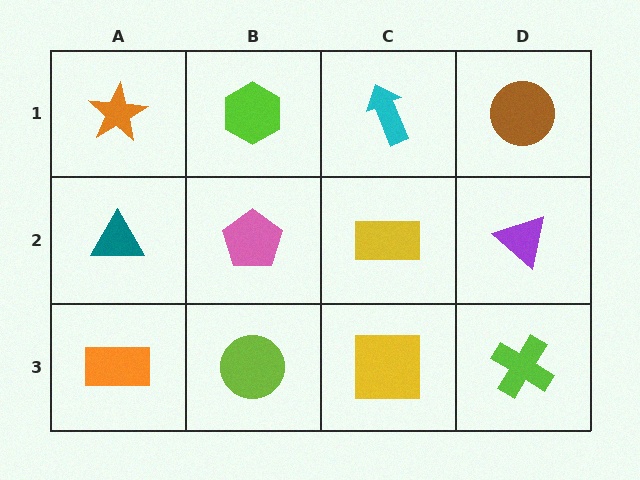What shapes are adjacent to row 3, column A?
A teal triangle (row 2, column A), a lime circle (row 3, column B).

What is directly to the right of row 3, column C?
A lime cross.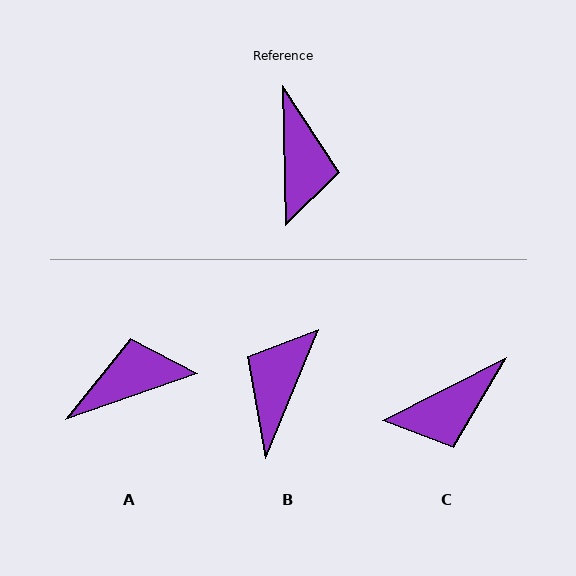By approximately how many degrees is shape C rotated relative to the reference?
Approximately 64 degrees clockwise.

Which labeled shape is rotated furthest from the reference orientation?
B, about 157 degrees away.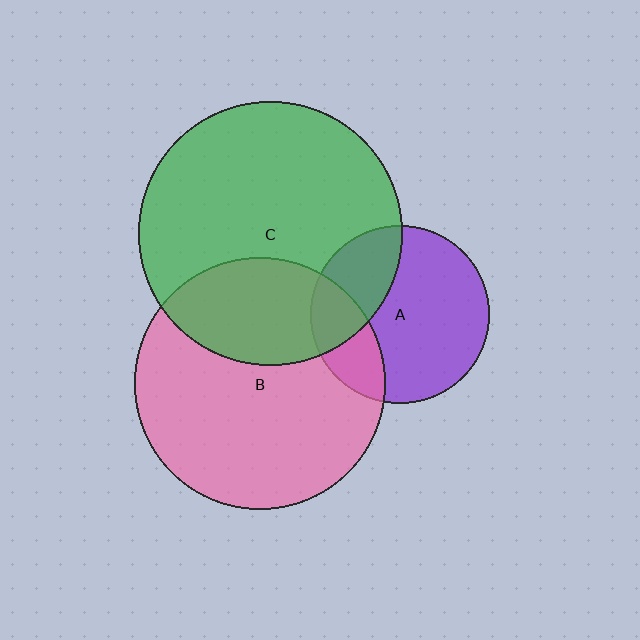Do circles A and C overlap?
Yes.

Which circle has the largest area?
Circle C (green).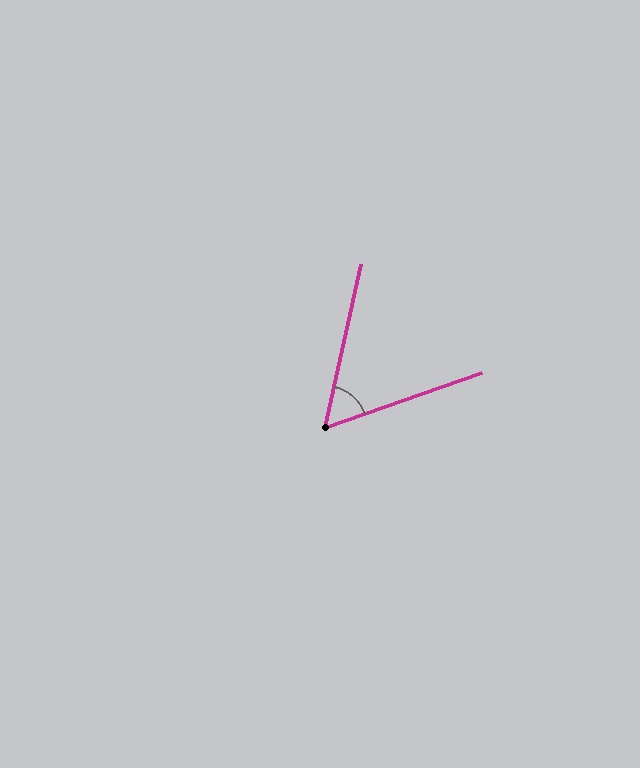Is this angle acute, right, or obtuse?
It is acute.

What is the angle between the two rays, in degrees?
Approximately 58 degrees.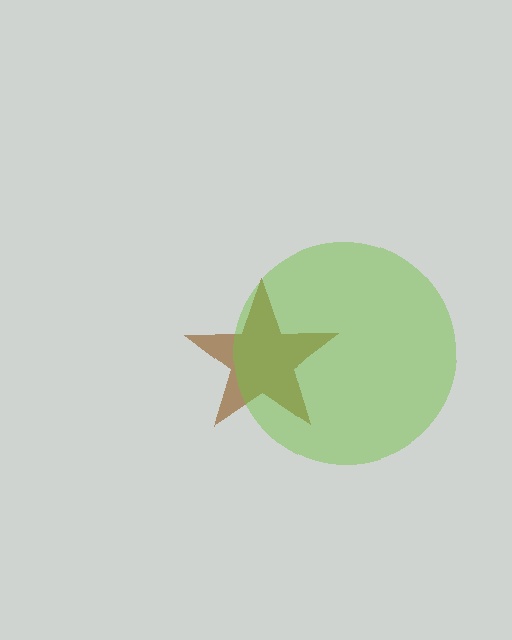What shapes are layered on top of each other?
The layered shapes are: a brown star, a lime circle.